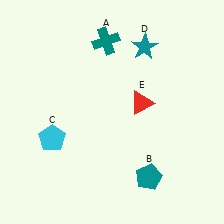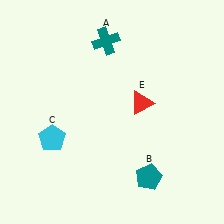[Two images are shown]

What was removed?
The teal star (D) was removed in Image 2.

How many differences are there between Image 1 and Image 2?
There is 1 difference between the two images.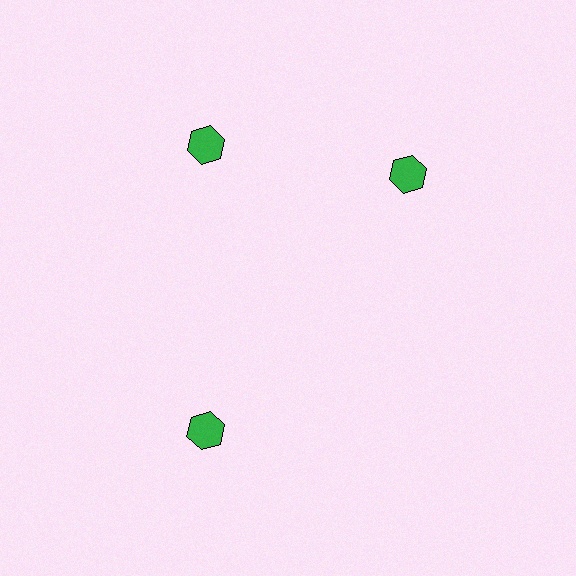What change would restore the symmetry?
The symmetry would be restored by rotating it back into even spacing with its neighbors so that all 3 hexagons sit at equal angles and equal distance from the center.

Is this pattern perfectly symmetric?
No. The 3 green hexagons are arranged in a ring, but one element near the 3 o'clock position is rotated out of alignment along the ring, breaking the 3-fold rotational symmetry.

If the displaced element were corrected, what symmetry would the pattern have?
It would have 3-fold rotational symmetry — the pattern would map onto itself every 120 degrees.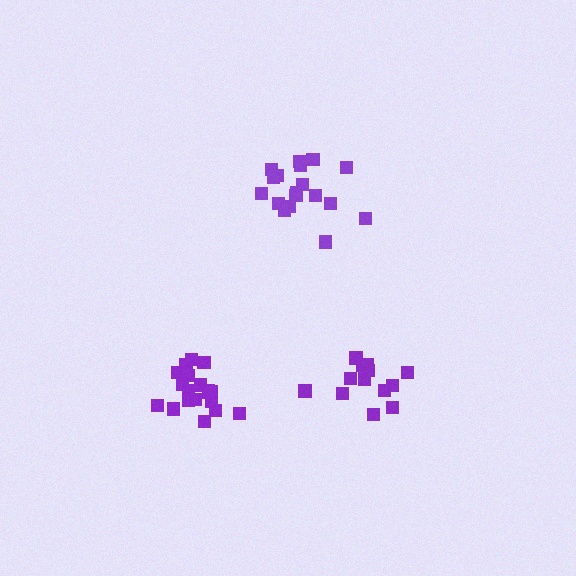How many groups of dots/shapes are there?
There are 3 groups.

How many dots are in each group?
Group 1: 18 dots, Group 2: 19 dots, Group 3: 14 dots (51 total).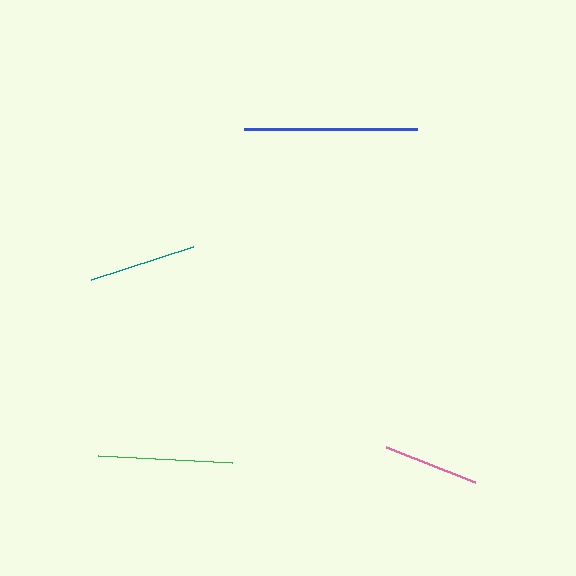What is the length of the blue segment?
The blue segment is approximately 173 pixels long.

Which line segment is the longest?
The blue line is the longest at approximately 173 pixels.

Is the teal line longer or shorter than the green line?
The green line is longer than the teal line.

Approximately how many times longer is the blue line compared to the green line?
The blue line is approximately 1.3 times the length of the green line.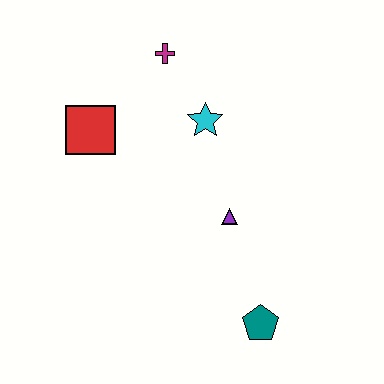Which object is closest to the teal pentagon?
The purple triangle is closest to the teal pentagon.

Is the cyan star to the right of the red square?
Yes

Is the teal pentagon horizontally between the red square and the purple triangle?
No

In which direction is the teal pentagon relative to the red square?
The teal pentagon is below the red square.